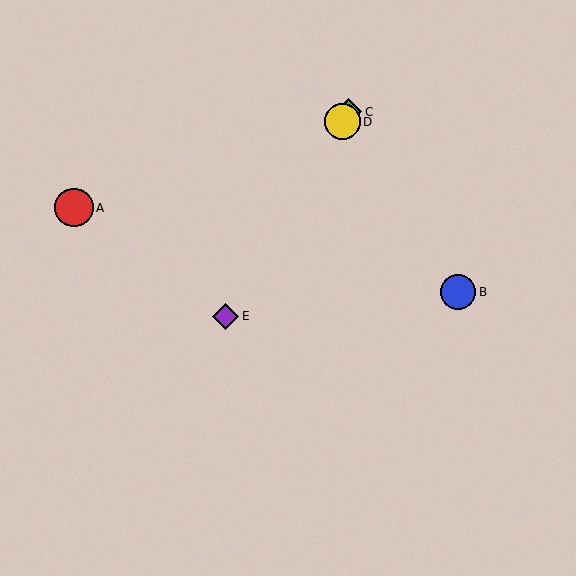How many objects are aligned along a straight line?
3 objects (C, D, E) are aligned along a straight line.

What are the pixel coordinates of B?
Object B is at (458, 292).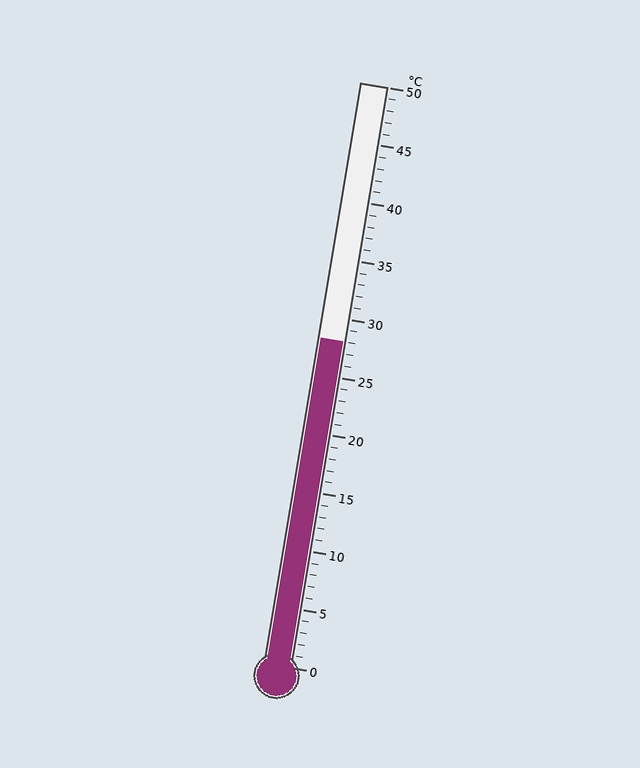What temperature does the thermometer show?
The thermometer shows approximately 28°C.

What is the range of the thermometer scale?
The thermometer scale ranges from 0°C to 50°C.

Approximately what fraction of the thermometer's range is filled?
The thermometer is filled to approximately 55% of its range.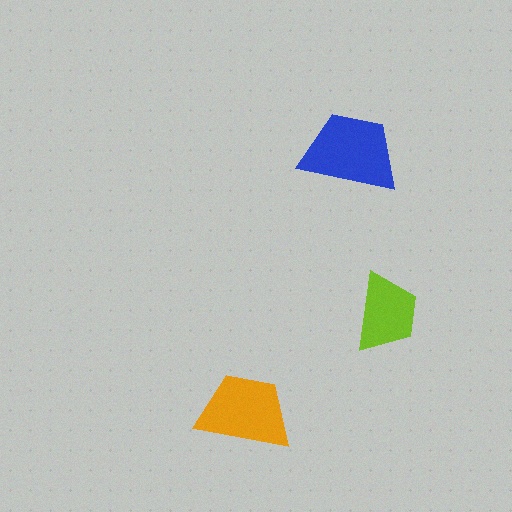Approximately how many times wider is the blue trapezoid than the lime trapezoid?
About 1.5 times wider.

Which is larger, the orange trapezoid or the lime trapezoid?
The orange one.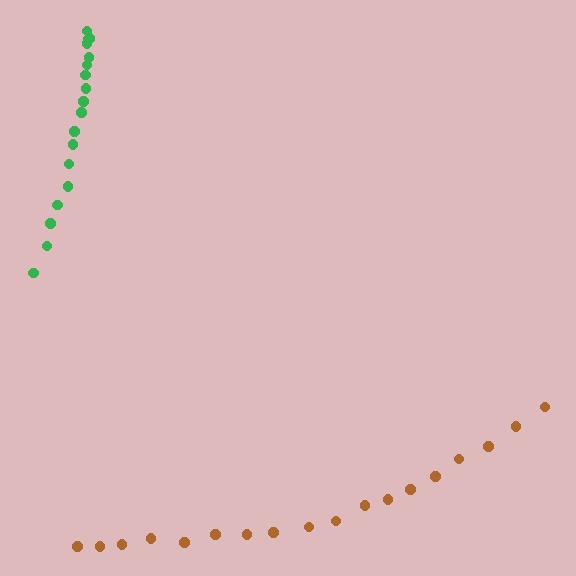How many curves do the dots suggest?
There are 2 distinct paths.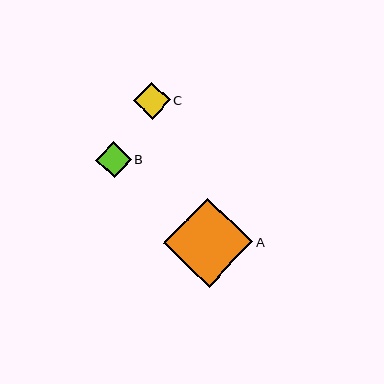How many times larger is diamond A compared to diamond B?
Diamond A is approximately 2.5 times the size of diamond B.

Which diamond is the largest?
Diamond A is the largest with a size of approximately 89 pixels.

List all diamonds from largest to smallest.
From largest to smallest: A, C, B.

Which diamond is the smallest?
Diamond B is the smallest with a size of approximately 36 pixels.